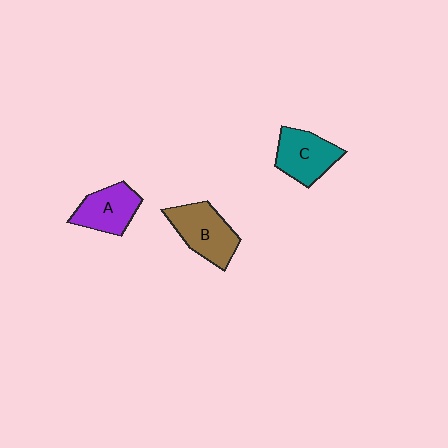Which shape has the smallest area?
Shape A (purple).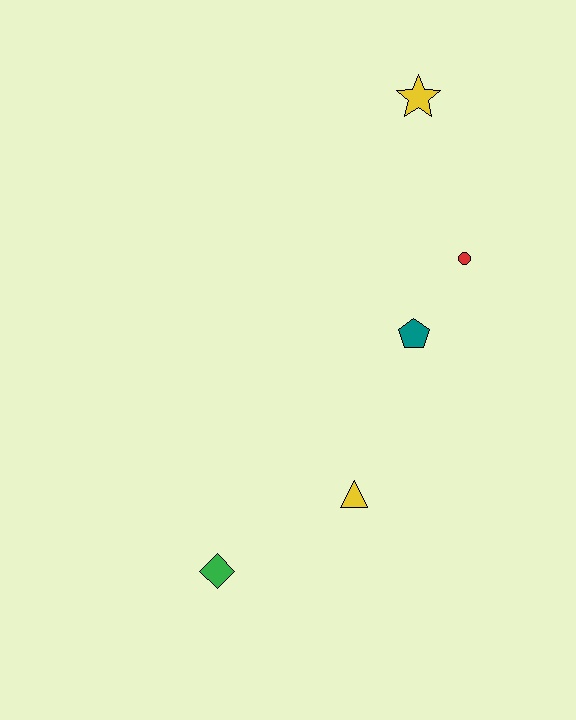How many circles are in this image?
There is 1 circle.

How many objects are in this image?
There are 5 objects.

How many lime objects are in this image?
There are no lime objects.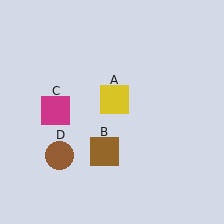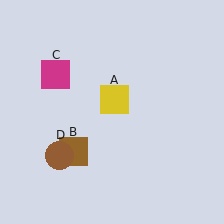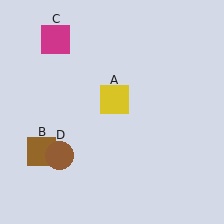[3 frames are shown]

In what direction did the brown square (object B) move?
The brown square (object B) moved left.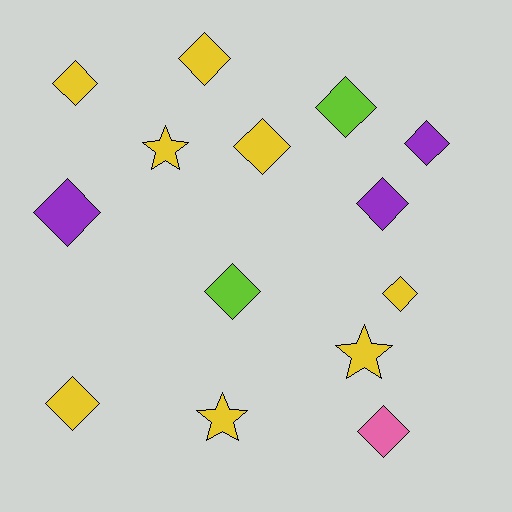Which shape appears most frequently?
Diamond, with 11 objects.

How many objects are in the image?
There are 14 objects.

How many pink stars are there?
There are no pink stars.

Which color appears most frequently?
Yellow, with 8 objects.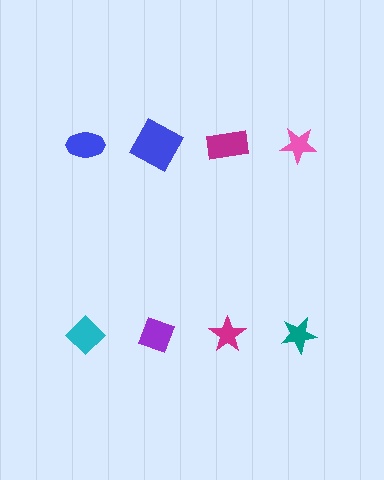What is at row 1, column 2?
A blue square.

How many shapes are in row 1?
4 shapes.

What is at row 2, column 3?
A magenta star.